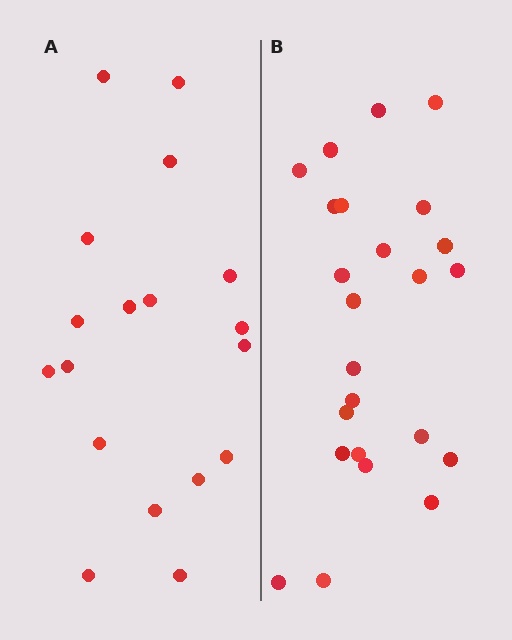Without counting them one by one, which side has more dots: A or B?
Region B (the right region) has more dots.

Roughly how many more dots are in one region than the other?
Region B has about 6 more dots than region A.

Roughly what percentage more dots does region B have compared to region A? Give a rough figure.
About 35% more.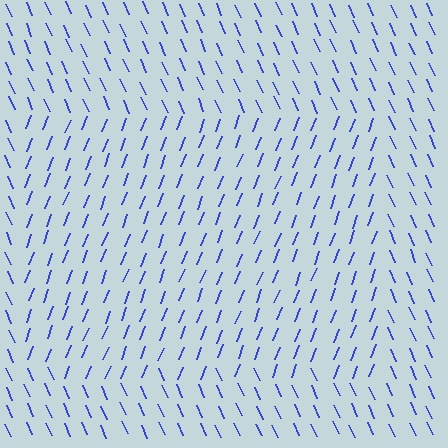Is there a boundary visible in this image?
Yes, there is a texture boundary formed by a change in line orientation.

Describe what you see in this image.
The image is filled with small blue line segments. A rectangle region in the image has lines oriented differently from the surrounding lines, creating a visible texture boundary.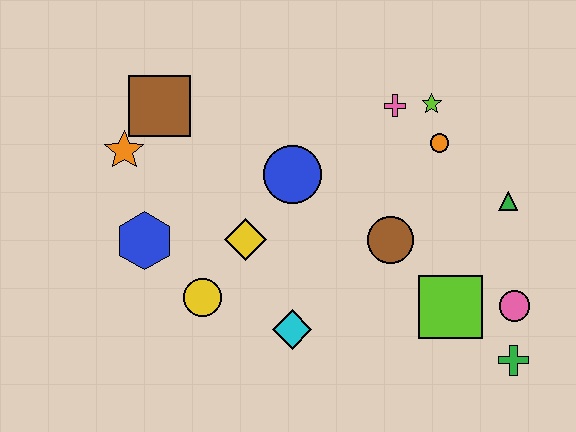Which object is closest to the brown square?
The orange star is closest to the brown square.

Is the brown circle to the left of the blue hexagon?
No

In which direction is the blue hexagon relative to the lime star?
The blue hexagon is to the left of the lime star.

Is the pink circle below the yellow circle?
Yes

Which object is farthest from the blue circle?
The green cross is farthest from the blue circle.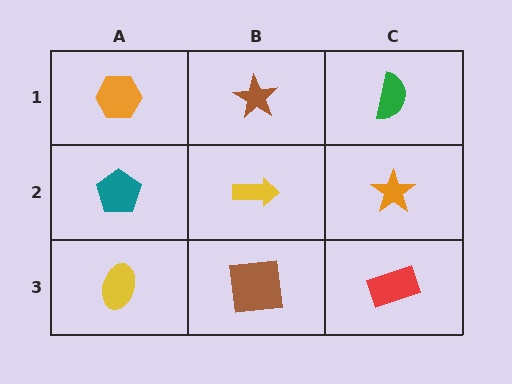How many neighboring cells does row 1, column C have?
2.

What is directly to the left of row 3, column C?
A brown square.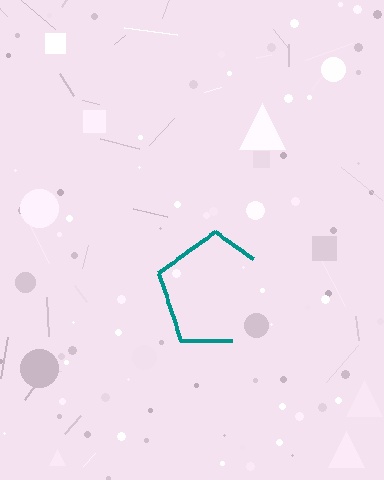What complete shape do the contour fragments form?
The contour fragments form a pentagon.